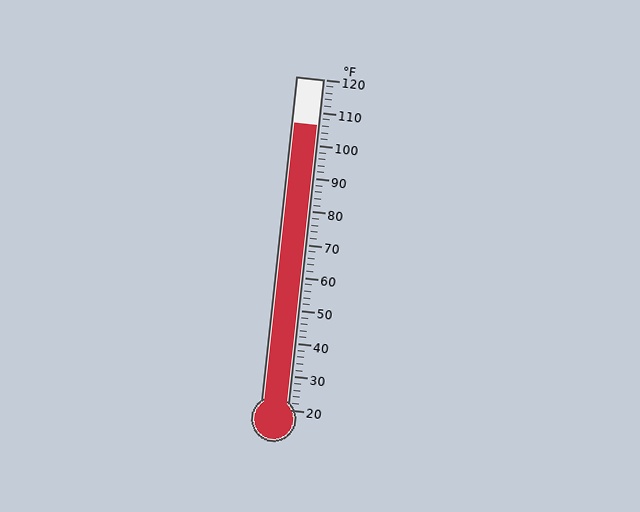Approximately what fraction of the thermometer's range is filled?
The thermometer is filled to approximately 85% of its range.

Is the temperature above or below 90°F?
The temperature is above 90°F.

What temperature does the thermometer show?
The thermometer shows approximately 106°F.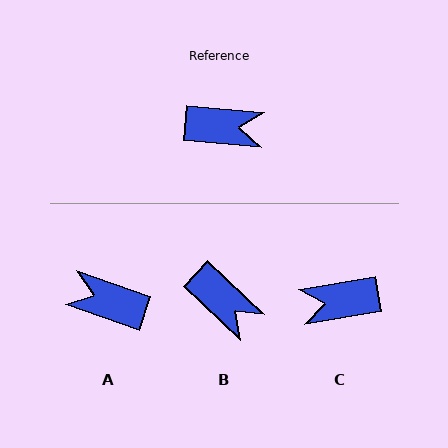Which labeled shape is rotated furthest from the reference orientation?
A, about 165 degrees away.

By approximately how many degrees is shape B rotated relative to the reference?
Approximately 38 degrees clockwise.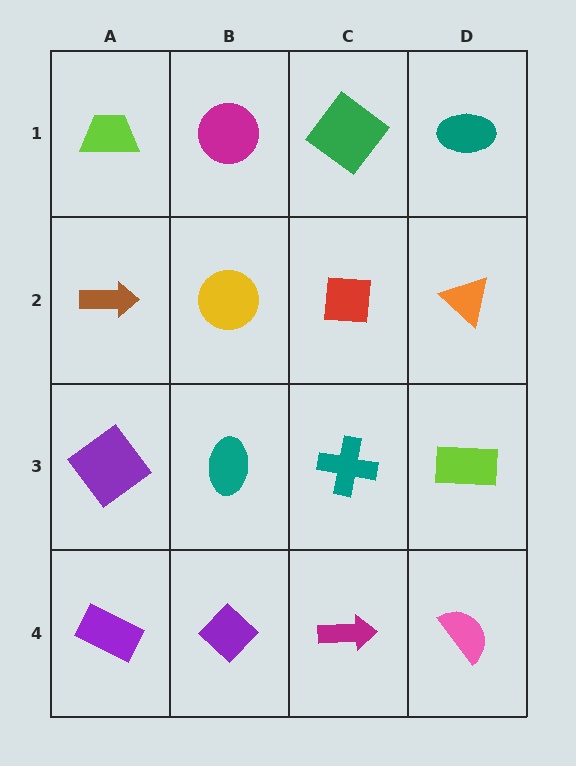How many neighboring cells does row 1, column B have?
3.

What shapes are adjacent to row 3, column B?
A yellow circle (row 2, column B), a purple diamond (row 4, column B), a purple diamond (row 3, column A), a teal cross (row 3, column C).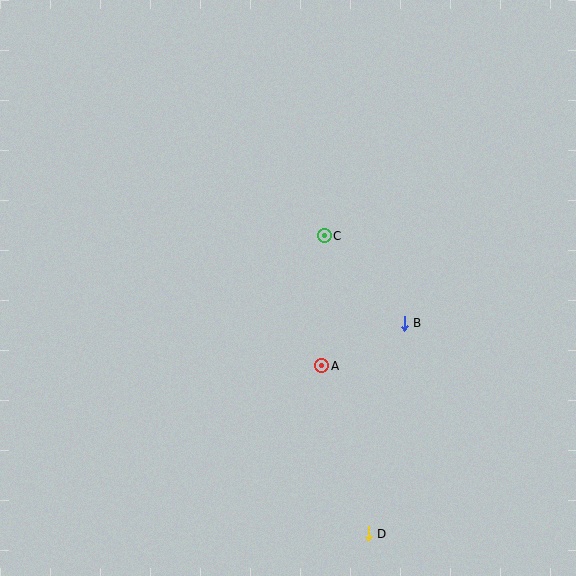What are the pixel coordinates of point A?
Point A is at (322, 366).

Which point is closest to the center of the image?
Point C at (324, 236) is closest to the center.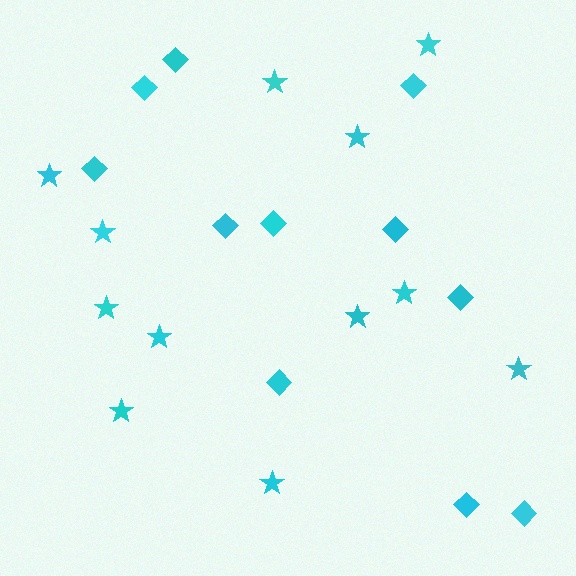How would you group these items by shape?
There are 2 groups: one group of diamonds (11) and one group of stars (12).